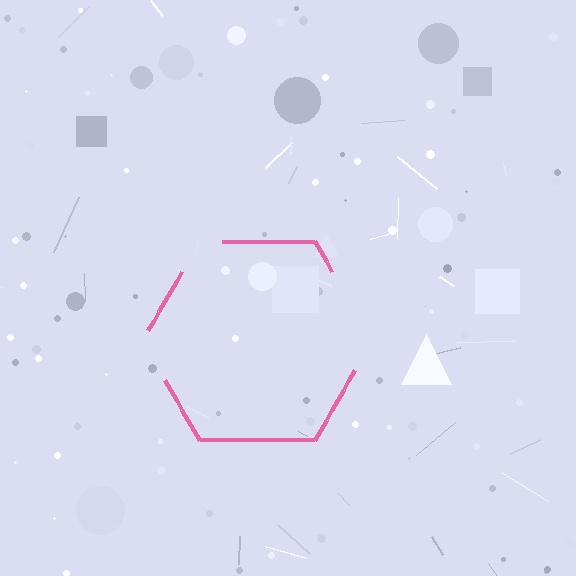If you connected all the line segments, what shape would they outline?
They would outline a hexagon.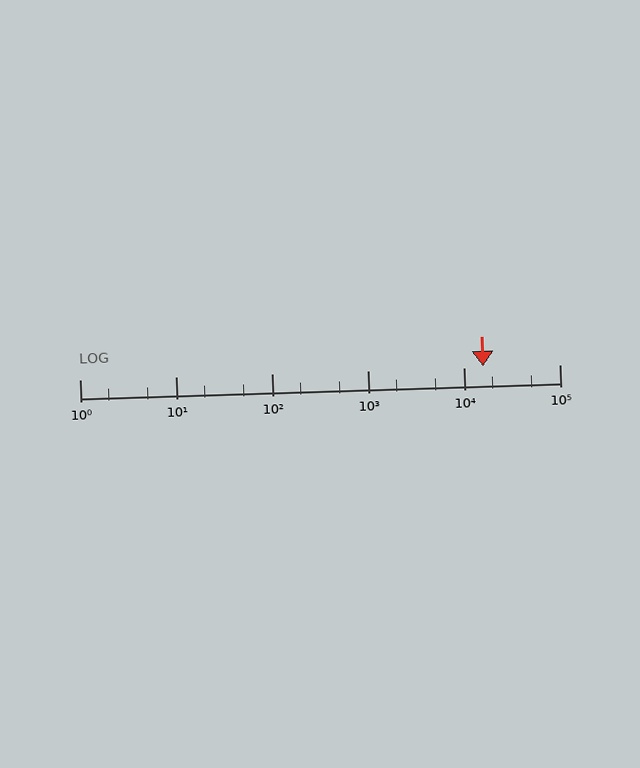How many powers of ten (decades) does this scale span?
The scale spans 5 decades, from 1 to 100000.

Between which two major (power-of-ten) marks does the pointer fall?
The pointer is between 10000 and 100000.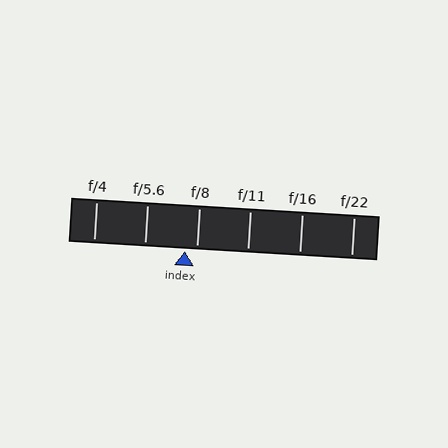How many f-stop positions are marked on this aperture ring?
There are 6 f-stop positions marked.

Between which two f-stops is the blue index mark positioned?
The index mark is between f/5.6 and f/8.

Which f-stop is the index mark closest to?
The index mark is closest to f/8.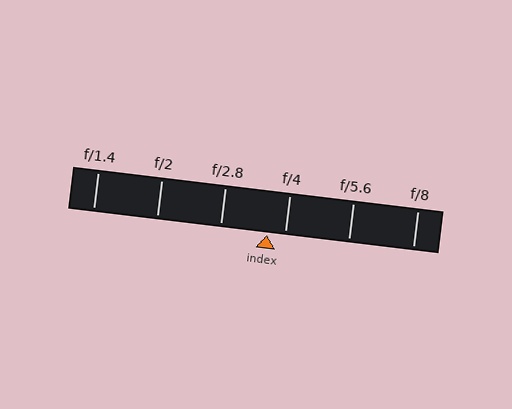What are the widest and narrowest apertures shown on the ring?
The widest aperture shown is f/1.4 and the narrowest is f/8.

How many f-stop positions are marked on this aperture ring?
There are 6 f-stop positions marked.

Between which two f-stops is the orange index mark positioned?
The index mark is between f/2.8 and f/4.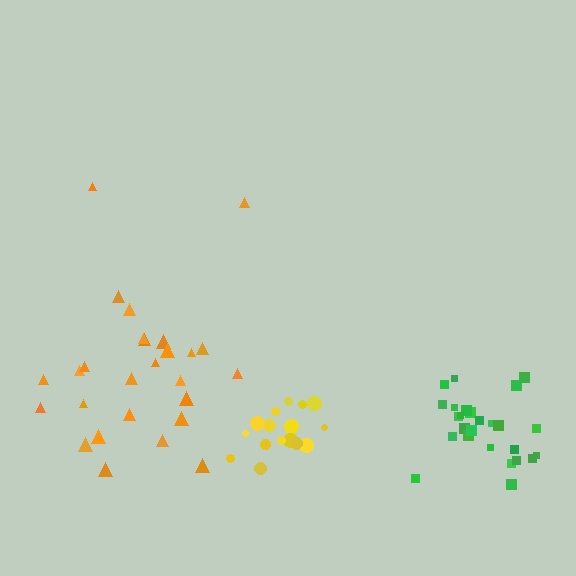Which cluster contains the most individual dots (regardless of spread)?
Orange (27).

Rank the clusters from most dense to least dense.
yellow, green, orange.